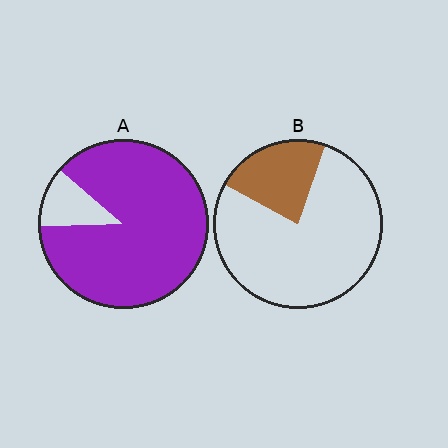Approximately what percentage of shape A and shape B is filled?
A is approximately 90% and B is approximately 25%.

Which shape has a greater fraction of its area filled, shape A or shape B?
Shape A.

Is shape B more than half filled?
No.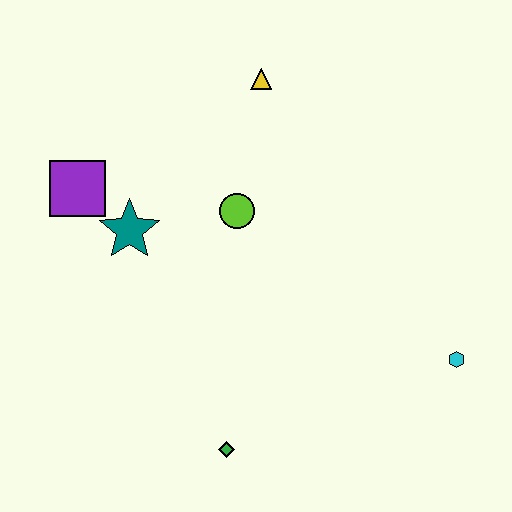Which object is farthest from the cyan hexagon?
The purple square is farthest from the cyan hexagon.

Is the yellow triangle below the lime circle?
No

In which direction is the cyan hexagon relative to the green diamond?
The cyan hexagon is to the right of the green diamond.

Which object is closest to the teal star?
The purple square is closest to the teal star.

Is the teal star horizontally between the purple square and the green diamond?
Yes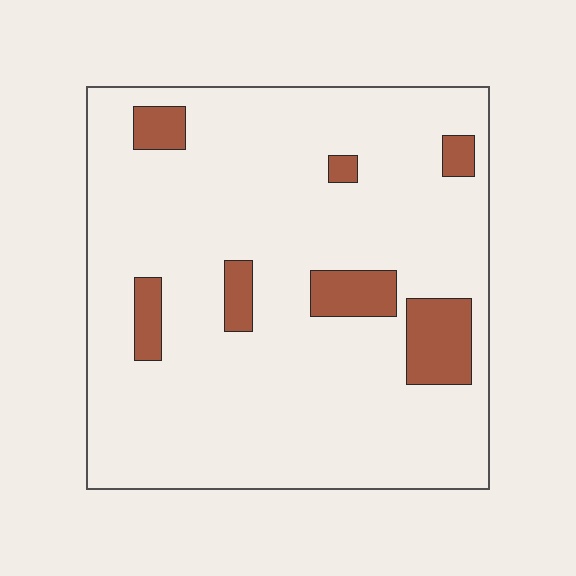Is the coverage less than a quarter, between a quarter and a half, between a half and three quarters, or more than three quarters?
Less than a quarter.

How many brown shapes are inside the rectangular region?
7.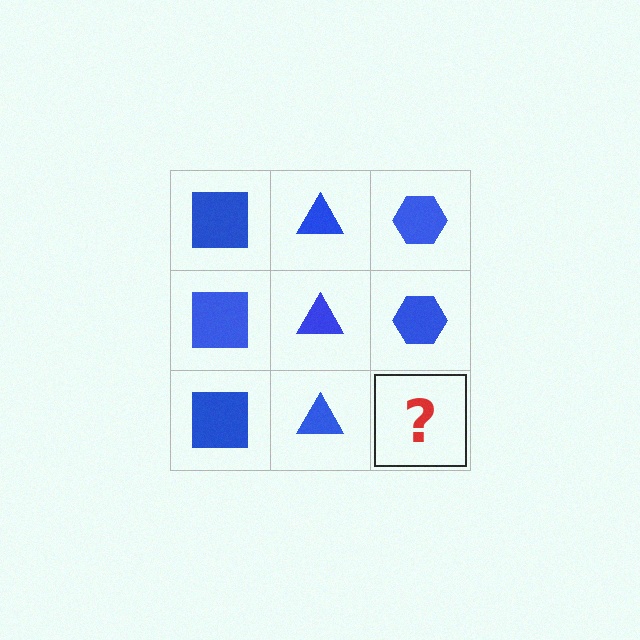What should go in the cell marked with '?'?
The missing cell should contain a blue hexagon.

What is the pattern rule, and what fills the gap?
The rule is that each column has a consistent shape. The gap should be filled with a blue hexagon.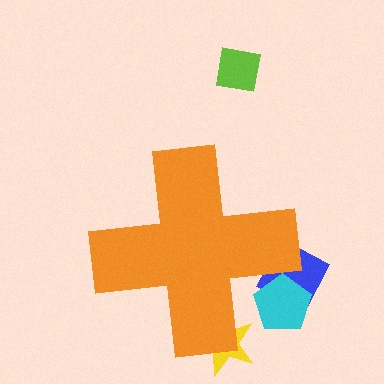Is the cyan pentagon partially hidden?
Yes, the cyan pentagon is partially hidden behind the orange cross.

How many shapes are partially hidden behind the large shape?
3 shapes are partially hidden.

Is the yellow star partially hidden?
Yes, the yellow star is partially hidden behind the orange cross.